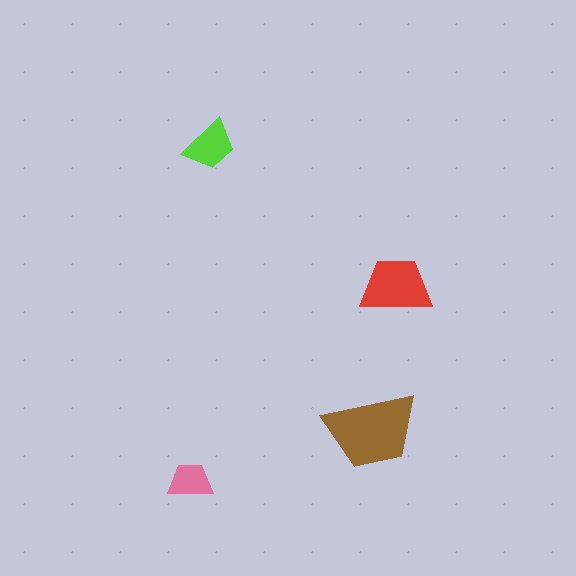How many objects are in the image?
There are 4 objects in the image.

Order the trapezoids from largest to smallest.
the brown one, the red one, the lime one, the pink one.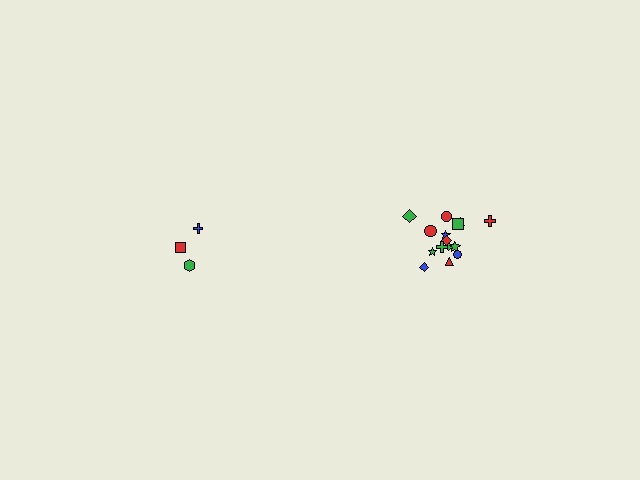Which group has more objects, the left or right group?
The right group.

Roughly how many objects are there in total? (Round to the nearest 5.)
Roughly 20 objects in total.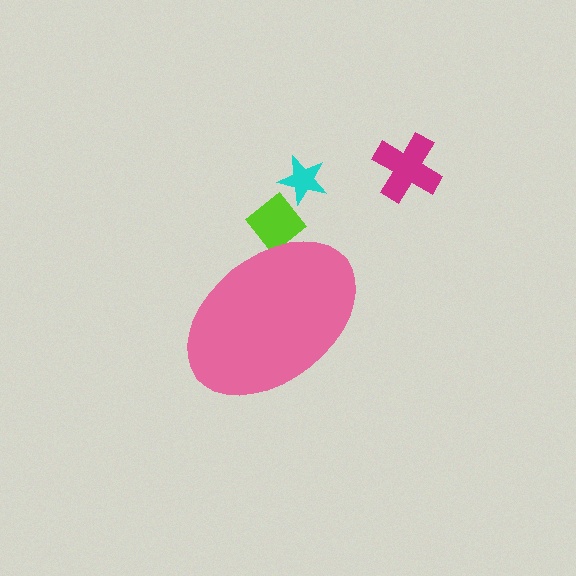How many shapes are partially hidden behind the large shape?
1 shape is partially hidden.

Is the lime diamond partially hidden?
Yes, the lime diamond is partially hidden behind the pink ellipse.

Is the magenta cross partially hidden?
No, the magenta cross is fully visible.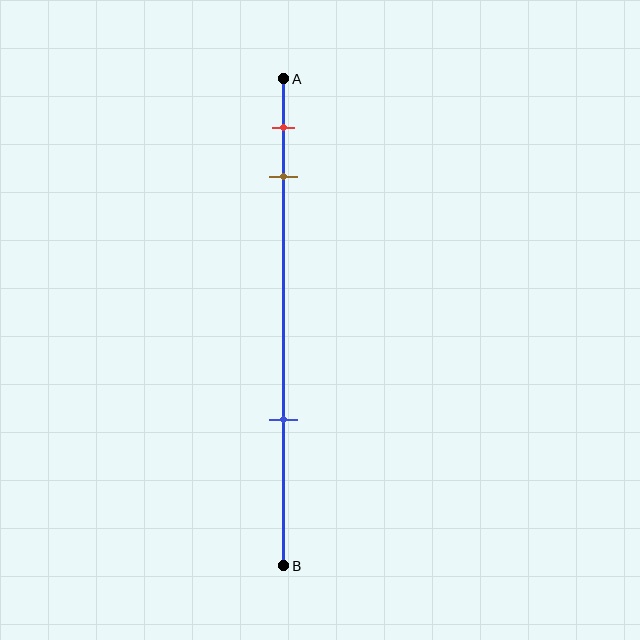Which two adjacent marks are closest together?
The red and brown marks are the closest adjacent pair.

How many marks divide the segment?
There are 3 marks dividing the segment.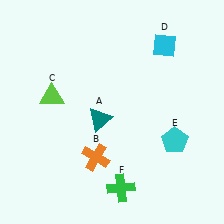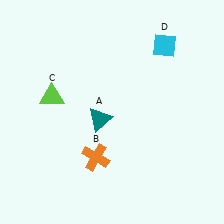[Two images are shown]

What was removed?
The cyan pentagon (E), the green cross (F) were removed in Image 2.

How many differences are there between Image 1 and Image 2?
There are 2 differences between the two images.